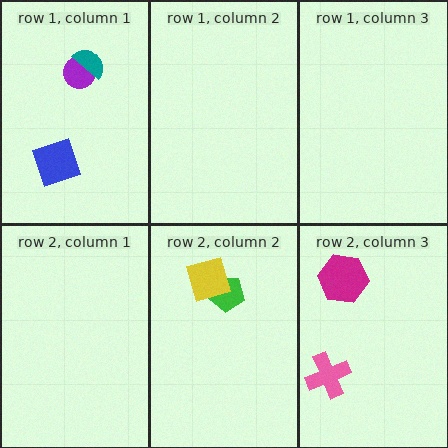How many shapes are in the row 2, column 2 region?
2.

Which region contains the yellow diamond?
The row 2, column 2 region.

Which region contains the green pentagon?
The row 2, column 2 region.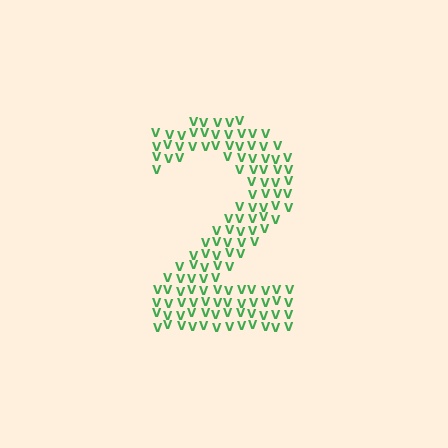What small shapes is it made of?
It is made of small letter V's.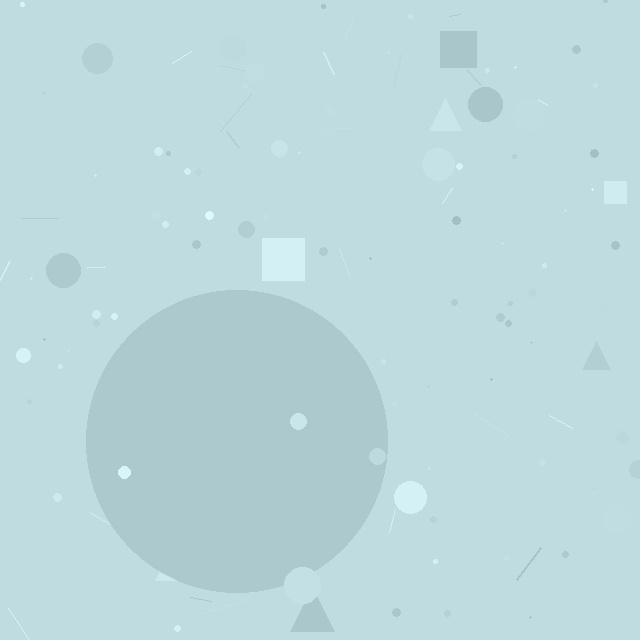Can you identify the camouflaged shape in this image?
The camouflaged shape is a circle.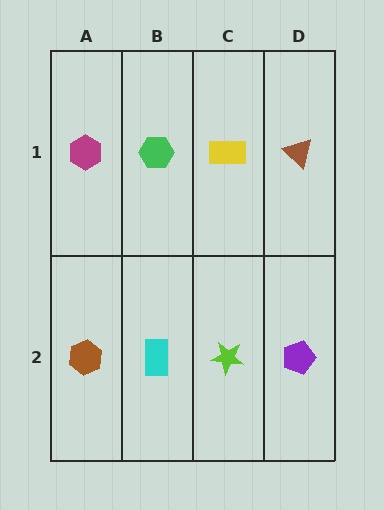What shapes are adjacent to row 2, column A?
A magenta hexagon (row 1, column A), a cyan rectangle (row 2, column B).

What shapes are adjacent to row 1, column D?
A purple pentagon (row 2, column D), a yellow rectangle (row 1, column C).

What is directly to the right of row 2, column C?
A purple pentagon.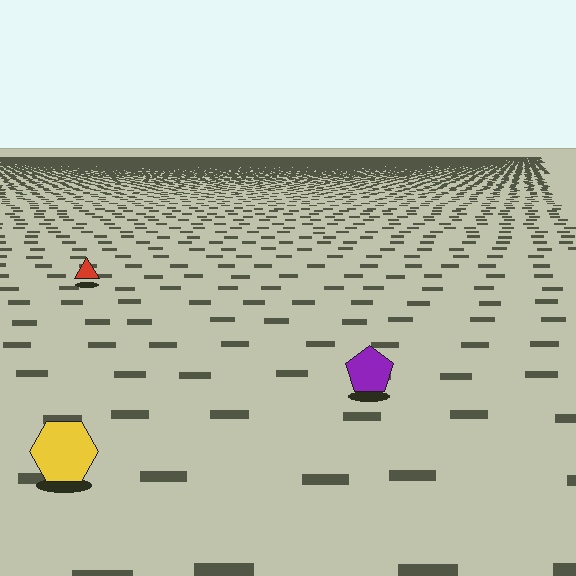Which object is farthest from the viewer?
The red triangle is farthest from the viewer. It appears smaller and the ground texture around it is denser.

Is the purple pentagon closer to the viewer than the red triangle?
Yes. The purple pentagon is closer — you can tell from the texture gradient: the ground texture is coarser near it.